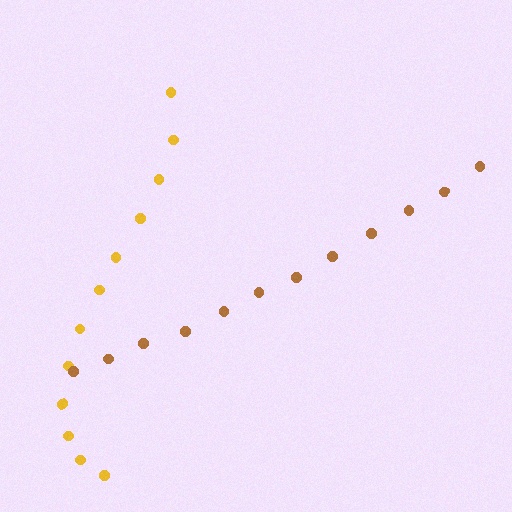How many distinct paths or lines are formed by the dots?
There are 2 distinct paths.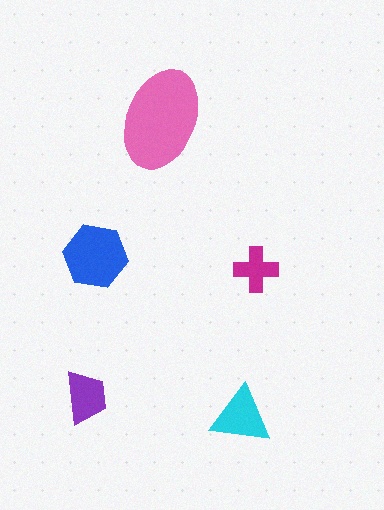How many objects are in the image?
There are 5 objects in the image.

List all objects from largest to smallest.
The pink ellipse, the blue hexagon, the cyan triangle, the purple trapezoid, the magenta cross.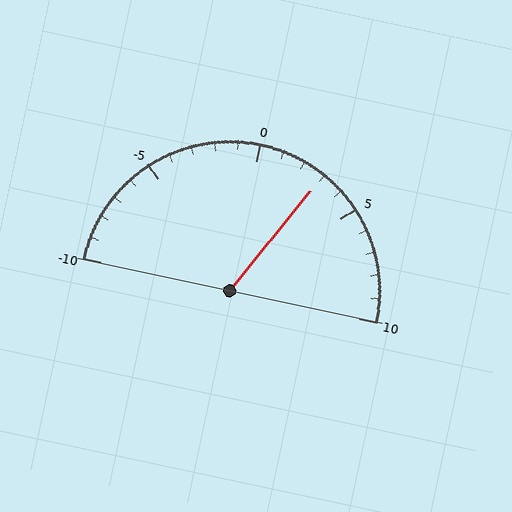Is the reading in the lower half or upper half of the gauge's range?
The reading is in the upper half of the range (-10 to 10).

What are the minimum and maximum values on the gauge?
The gauge ranges from -10 to 10.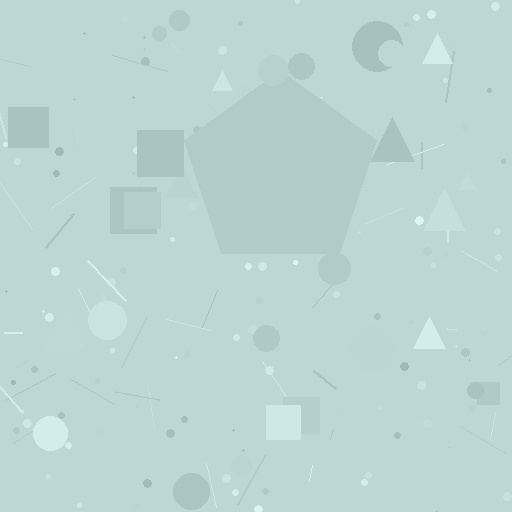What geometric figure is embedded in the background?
A pentagon is embedded in the background.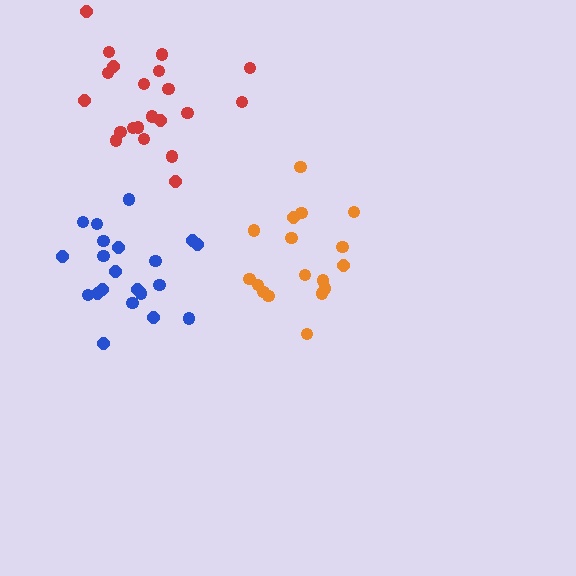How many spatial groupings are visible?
There are 3 spatial groupings.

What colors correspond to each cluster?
The clusters are colored: blue, red, orange.